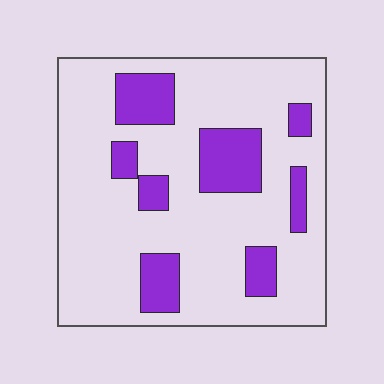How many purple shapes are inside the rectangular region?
8.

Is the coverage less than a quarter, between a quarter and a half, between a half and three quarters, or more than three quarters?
Less than a quarter.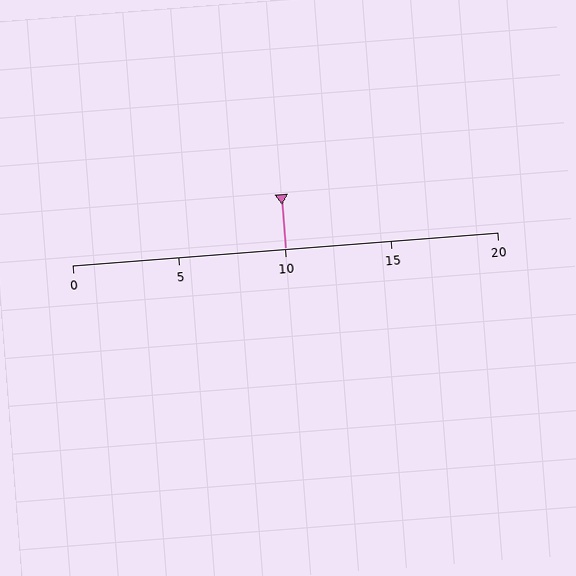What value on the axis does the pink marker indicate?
The marker indicates approximately 10.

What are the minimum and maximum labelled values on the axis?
The axis runs from 0 to 20.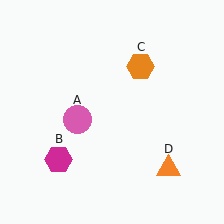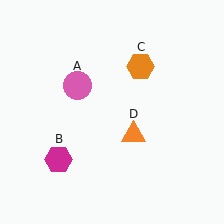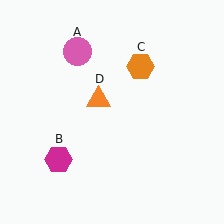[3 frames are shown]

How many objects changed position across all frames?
2 objects changed position: pink circle (object A), orange triangle (object D).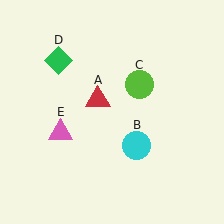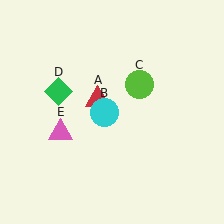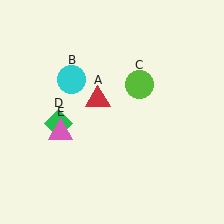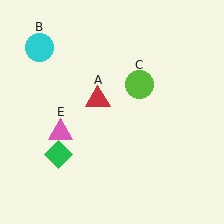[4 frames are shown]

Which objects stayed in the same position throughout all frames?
Red triangle (object A) and lime circle (object C) and pink triangle (object E) remained stationary.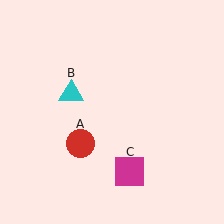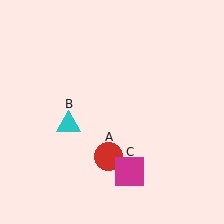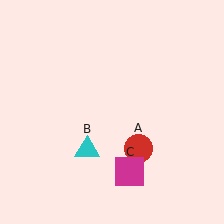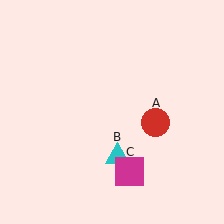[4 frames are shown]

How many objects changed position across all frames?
2 objects changed position: red circle (object A), cyan triangle (object B).